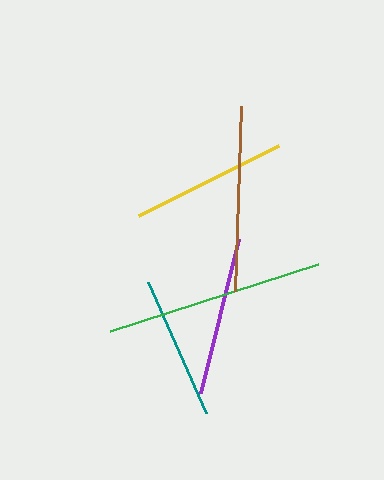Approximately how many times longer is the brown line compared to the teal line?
The brown line is approximately 1.3 times the length of the teal line.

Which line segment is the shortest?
The teal line is the shortest at approximately 143 pixels.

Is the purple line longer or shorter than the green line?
The green line is longer than the purple line.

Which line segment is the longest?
The green line is the longest at approximately 219 pixels.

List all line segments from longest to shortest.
From longest to shortest: green, brown, purple, yellow, teal.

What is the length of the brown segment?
The brown segment is approximately 185 pixels long.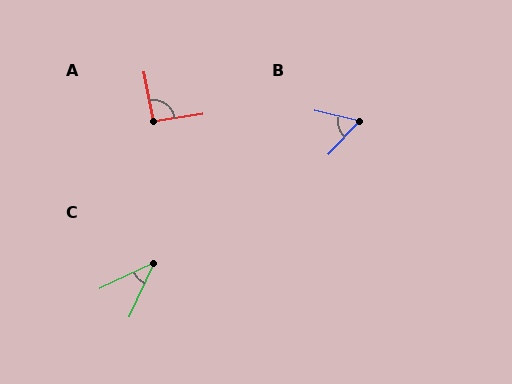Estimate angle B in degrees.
Approximately 60 degrees.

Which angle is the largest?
A, at approximately 93 degrees.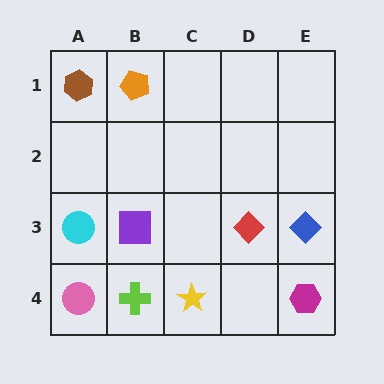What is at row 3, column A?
A cyan circle.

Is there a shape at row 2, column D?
No, that cell is empty.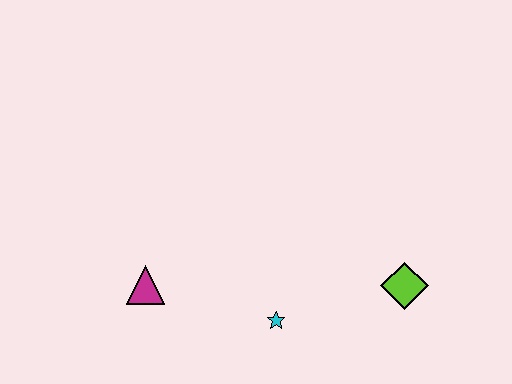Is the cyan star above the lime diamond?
No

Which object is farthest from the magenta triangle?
The lime diamond is farthest from the magenta triangle.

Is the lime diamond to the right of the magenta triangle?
Yes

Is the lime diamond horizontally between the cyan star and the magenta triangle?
No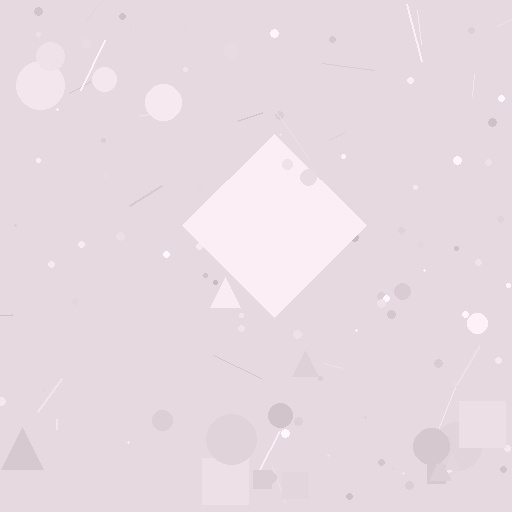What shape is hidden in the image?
A diamond is hidden in the image.